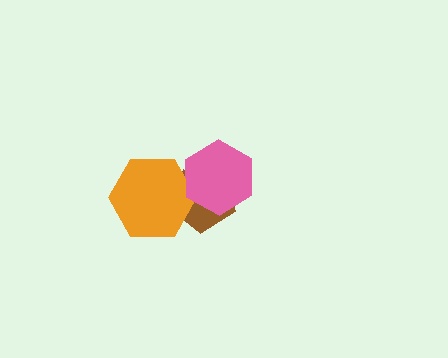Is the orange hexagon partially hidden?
Yes, it is partially covered by another shape.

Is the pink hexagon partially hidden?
No, no other shape covers it.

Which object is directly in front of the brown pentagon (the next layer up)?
The orange hexagon is directly in front of the brown pentagon.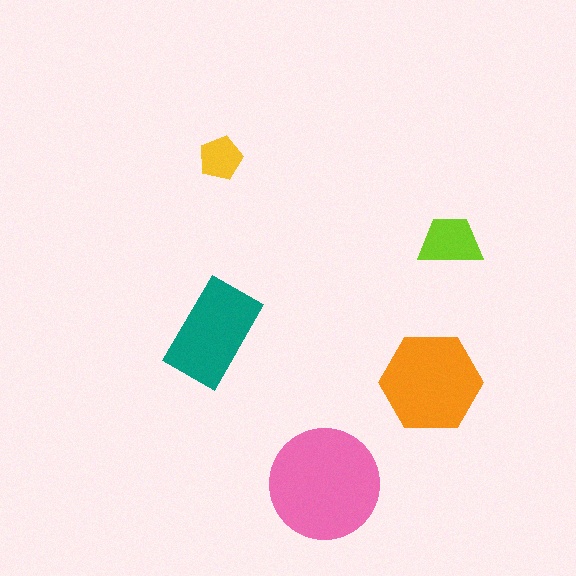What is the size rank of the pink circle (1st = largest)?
1st.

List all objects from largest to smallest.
The pink circle, the orange hexagon, the teal rectangle, the lime trapezoid, the yellow pentagon.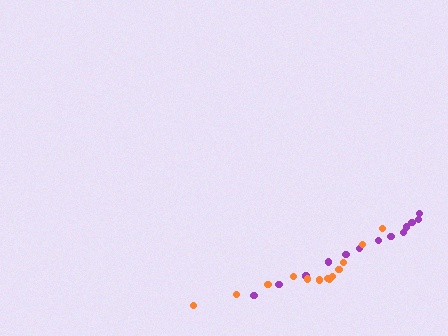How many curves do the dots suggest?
There are 2 distinct paths.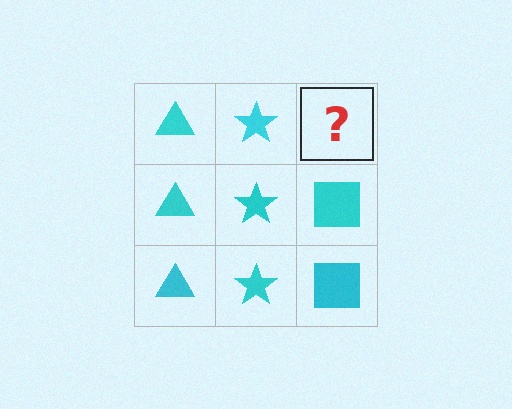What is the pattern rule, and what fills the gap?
The rule is that each column has a consistent shape. The gap should be filled with a cyan square.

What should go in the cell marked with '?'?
The missing cell should contain a cyan square.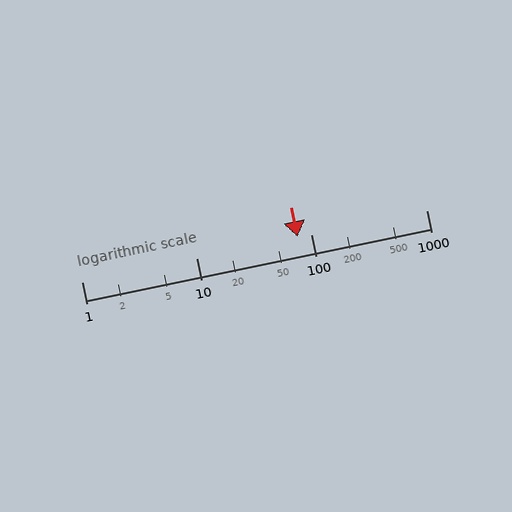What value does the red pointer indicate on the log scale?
The pointer indicates approximately 75.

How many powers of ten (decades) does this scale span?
The scale spans 3 decades, from 1 to 1000.